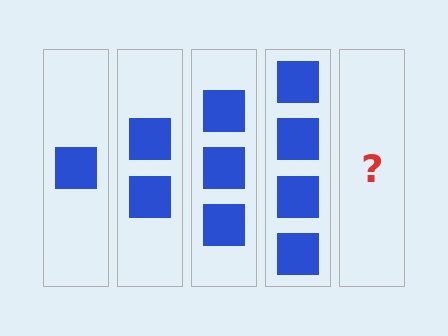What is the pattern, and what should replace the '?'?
The pattern is that each step adds one more square. The '?' should be 5 squares.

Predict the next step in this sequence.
The next step is 5 squares.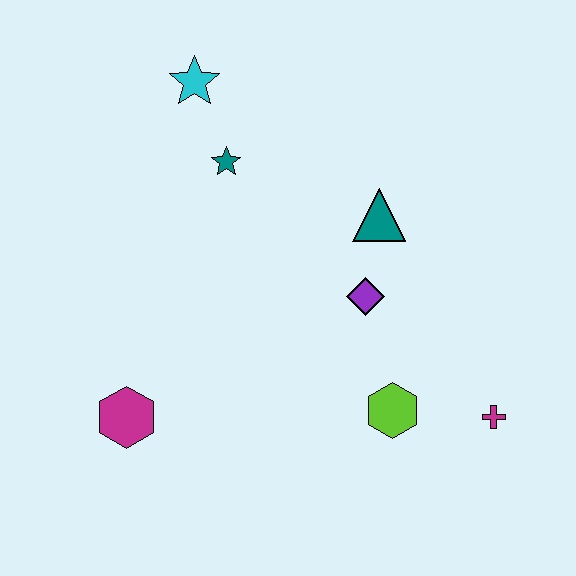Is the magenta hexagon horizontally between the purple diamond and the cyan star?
No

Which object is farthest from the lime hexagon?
The cyan star is farthest from the lime hexagon.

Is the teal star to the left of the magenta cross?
Yes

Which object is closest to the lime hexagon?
The magenta cross is closest to the lime hexagon.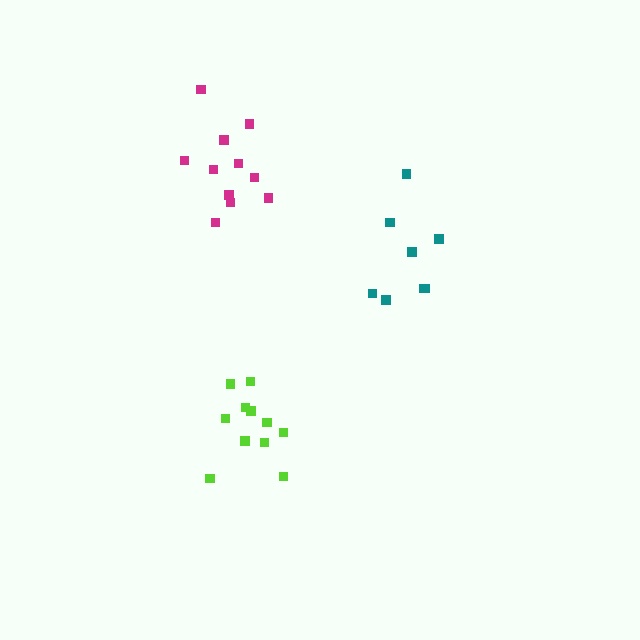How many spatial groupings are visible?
There are 3 spatial groupings.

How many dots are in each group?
Group 1: 8 dots, Group 2: 11 dots, Group 3: 11 dots (30 total).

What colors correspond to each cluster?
The clusters are colored: teal, magenta, lime.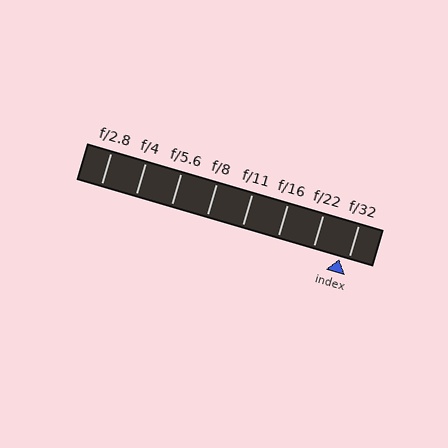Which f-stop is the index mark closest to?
The index mark is closest to f/32.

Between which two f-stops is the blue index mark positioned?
The index mark is between f/22 and f/32.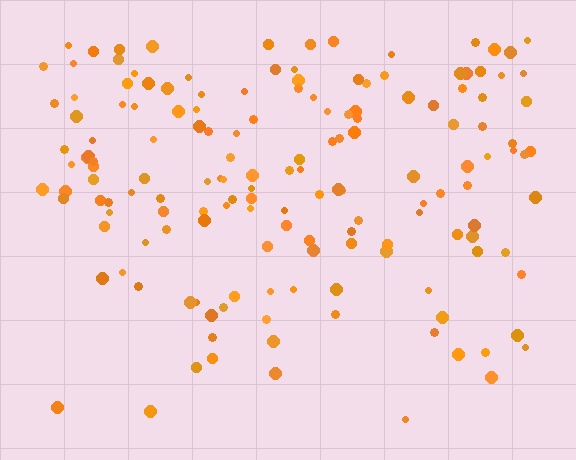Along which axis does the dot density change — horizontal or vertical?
Vertical.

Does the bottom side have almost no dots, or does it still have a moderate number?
Still a moderate number, just noticeably fewer than the top.